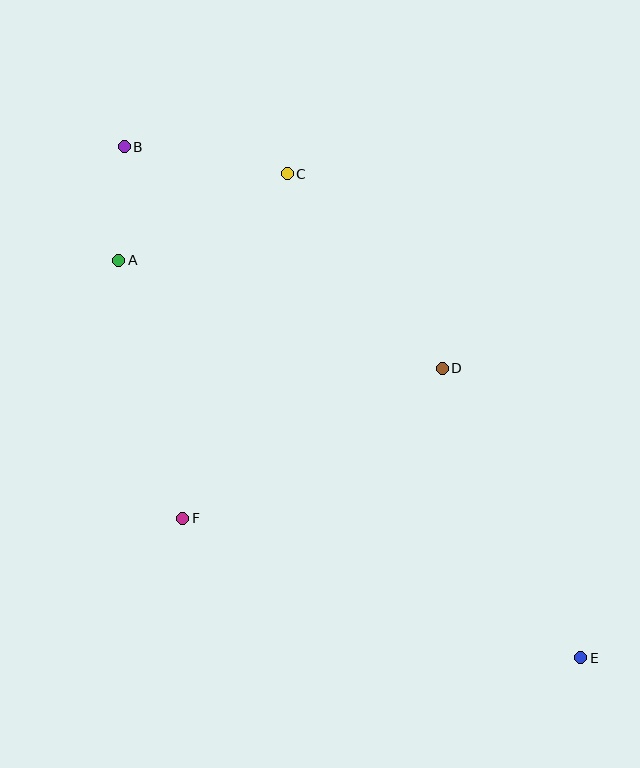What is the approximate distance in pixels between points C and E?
The distance between C and E is approximately 566 pixels.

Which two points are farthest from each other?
Points B and E are farthest from each other.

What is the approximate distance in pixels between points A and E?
The distance between A and E is approximately 609 pixels.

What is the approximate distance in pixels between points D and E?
The distance between D and E is approximately 321 pixels.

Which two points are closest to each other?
Points A and B are closest to each other.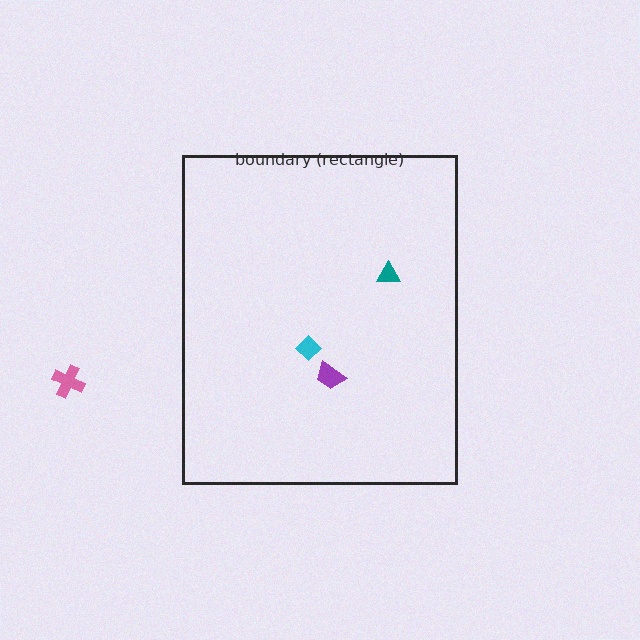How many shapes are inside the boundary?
3 inside, 1 outside.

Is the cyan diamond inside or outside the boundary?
Inside.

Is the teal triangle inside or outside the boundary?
Inside.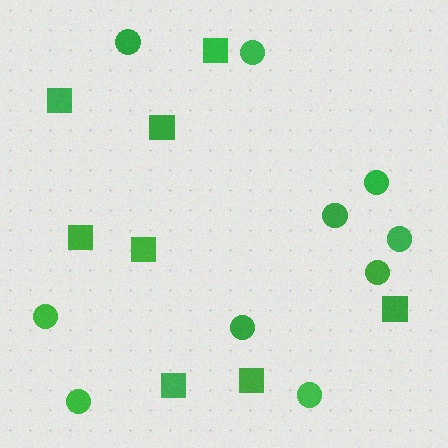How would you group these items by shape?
There are 2 groups: one group of circles (10) and one group of squares (8).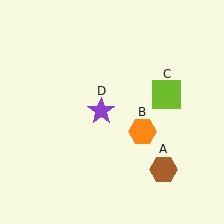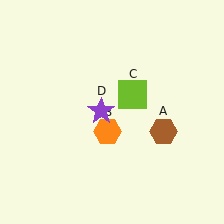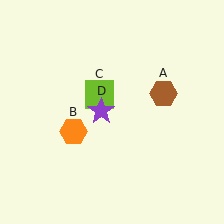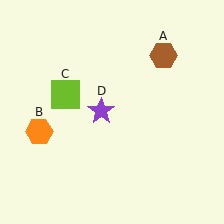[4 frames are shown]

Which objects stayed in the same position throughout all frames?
Purple star (object D) remained stationary.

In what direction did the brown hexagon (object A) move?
The brown hexagon (object A) moved up.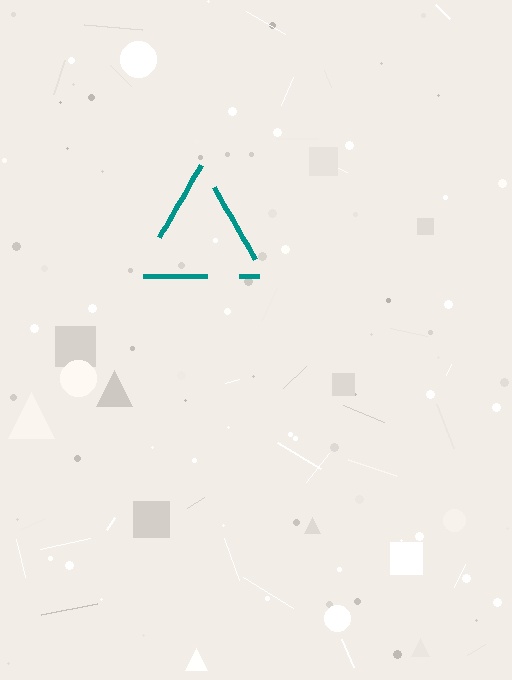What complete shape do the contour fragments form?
The contour fragments form a triangle.